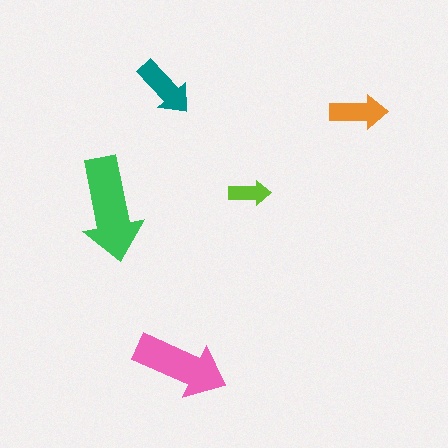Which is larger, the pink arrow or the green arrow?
The green one.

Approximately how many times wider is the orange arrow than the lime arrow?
About 1.5 times wider.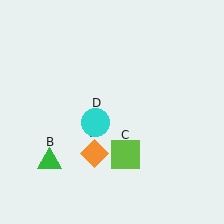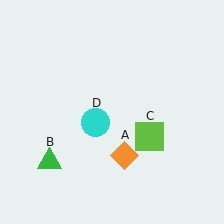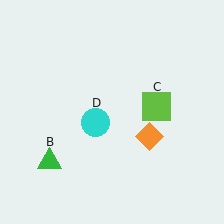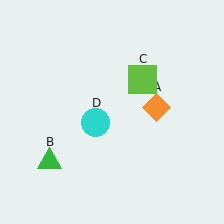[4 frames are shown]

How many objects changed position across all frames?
2 objects changed position: orange diamond (object A), lime square (object C).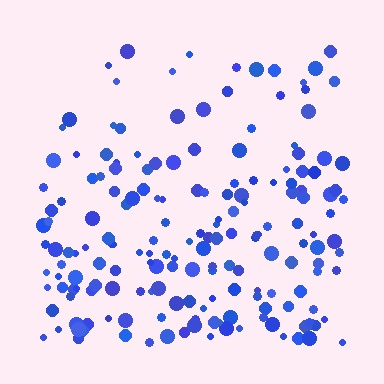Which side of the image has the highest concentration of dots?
The bottom.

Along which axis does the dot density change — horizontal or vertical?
Vertical.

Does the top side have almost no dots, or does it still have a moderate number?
Still a moderate number, just noticeably fewer than the bottom.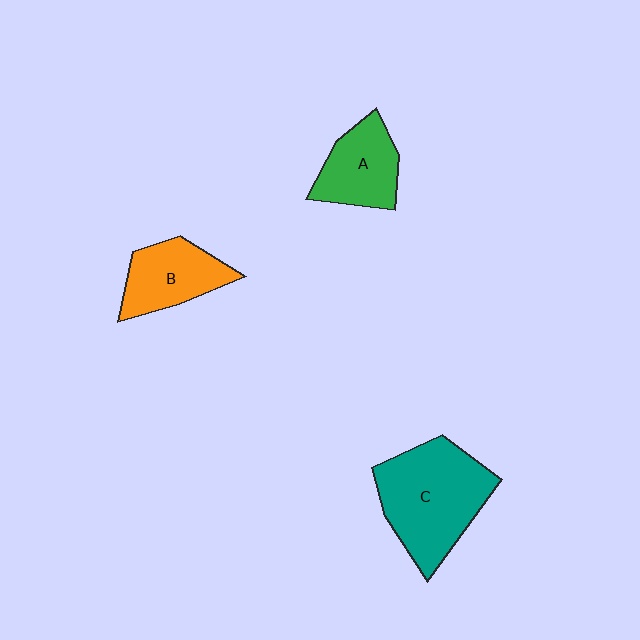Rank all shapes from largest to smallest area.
From largest to smallest: C (teal), B (orange), A (green).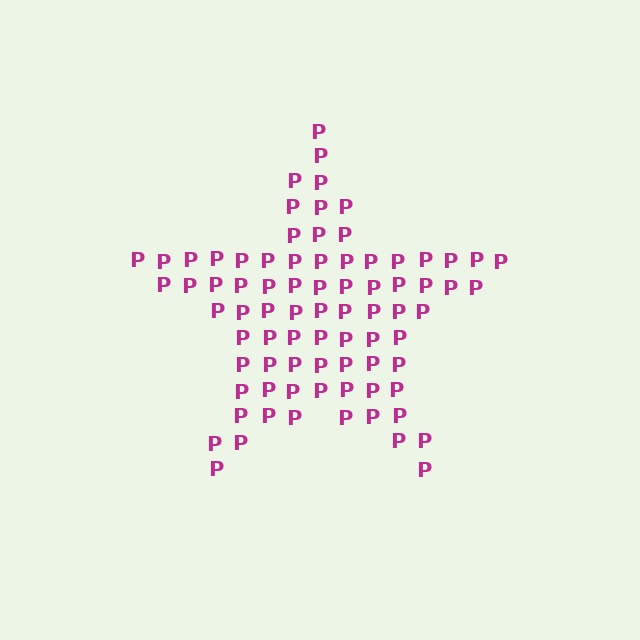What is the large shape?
The large shape is a star.